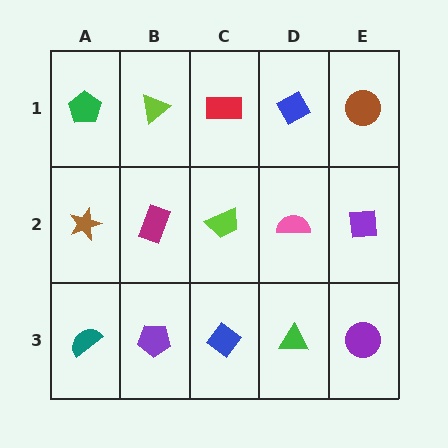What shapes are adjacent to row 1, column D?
A pink semicircle (row 2, column D), a red rectangle (row 1, column C), a brown circle (row 1, column E).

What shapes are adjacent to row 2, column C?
A red rectangle (row 1, column C), a blue diamond (row 3, column C), a magenta rectangle (row 2, column B), a pink semicircle (row 2, column D).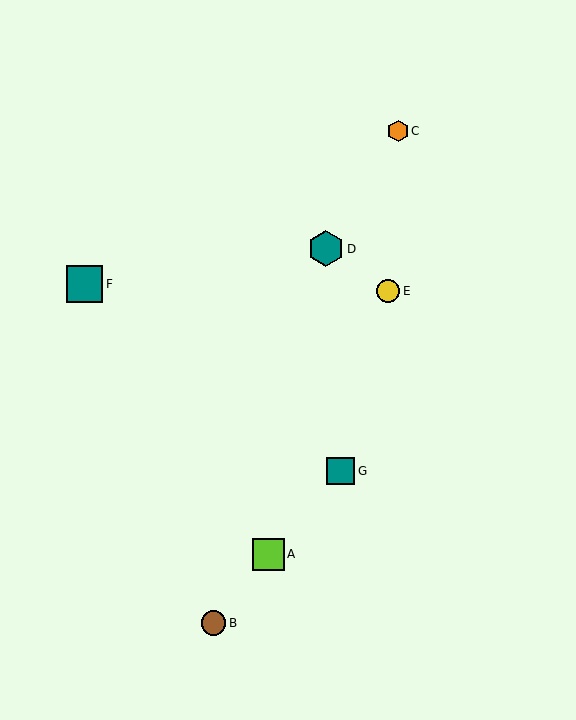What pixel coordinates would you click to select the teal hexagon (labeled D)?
Click at (326, 249) to select the teal hexagon D.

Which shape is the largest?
The teal square (labeled F) is the largest.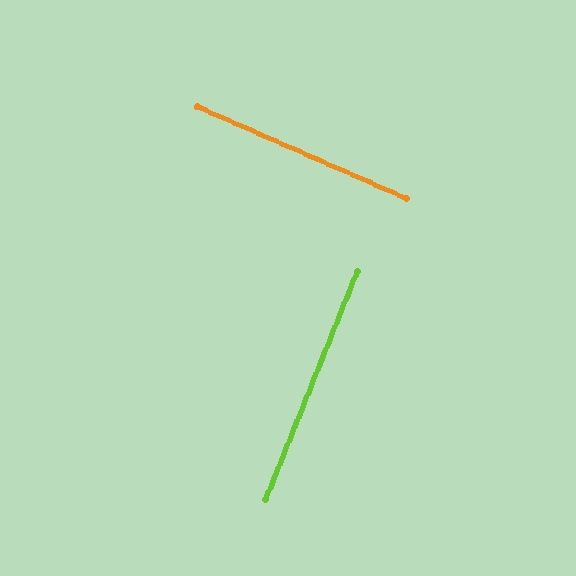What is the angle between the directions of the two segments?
Approximately 88 degrees.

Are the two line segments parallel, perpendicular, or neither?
Perpendicular — they meet at approximately 88°.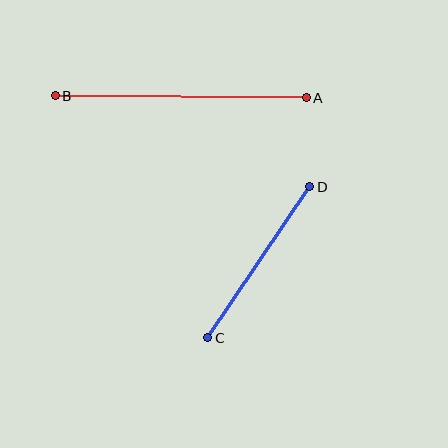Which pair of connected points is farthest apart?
Points A and B are farthest apart.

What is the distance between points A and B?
The distance is approximately 251 pixels.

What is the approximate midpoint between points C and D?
The midpoint is at approximately (259, 262) pixels.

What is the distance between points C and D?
The distance is approximately 182 pixels.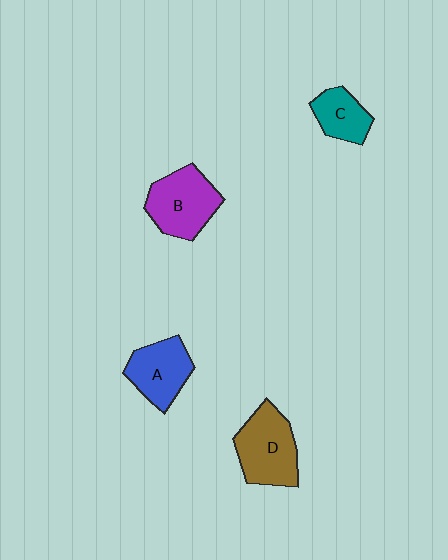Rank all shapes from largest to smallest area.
From largest to smallest: D (brown), B (purple), A (blue), C (teal).